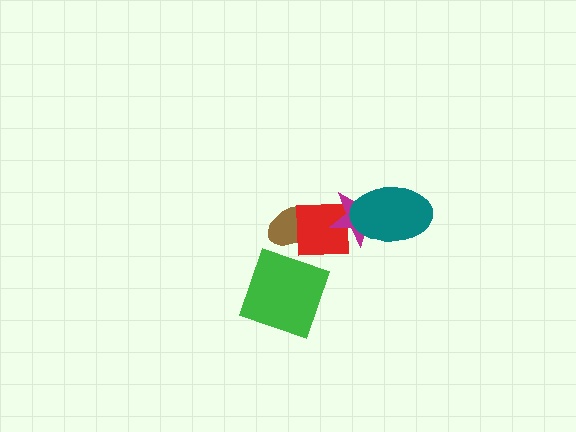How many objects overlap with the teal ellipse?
1 object overlaps with the teal ellipse.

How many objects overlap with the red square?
2 objects overlap with the red square.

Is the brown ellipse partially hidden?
Yes, it is partially covered by another shape.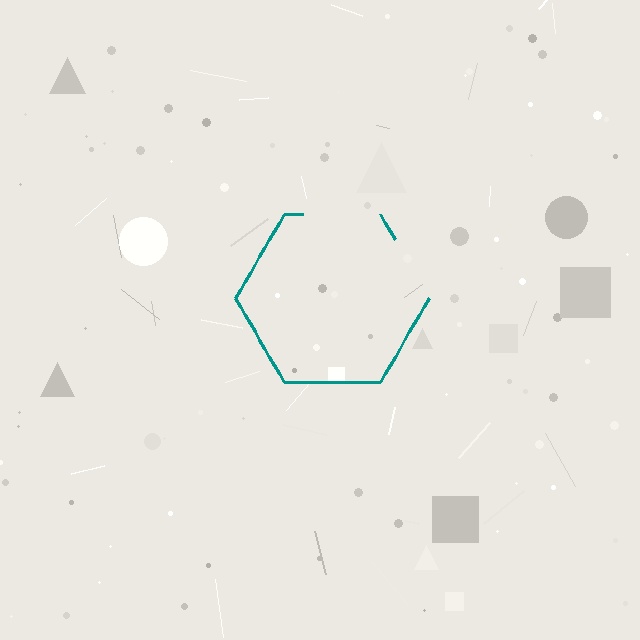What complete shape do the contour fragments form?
The contour fragments form a hexagon.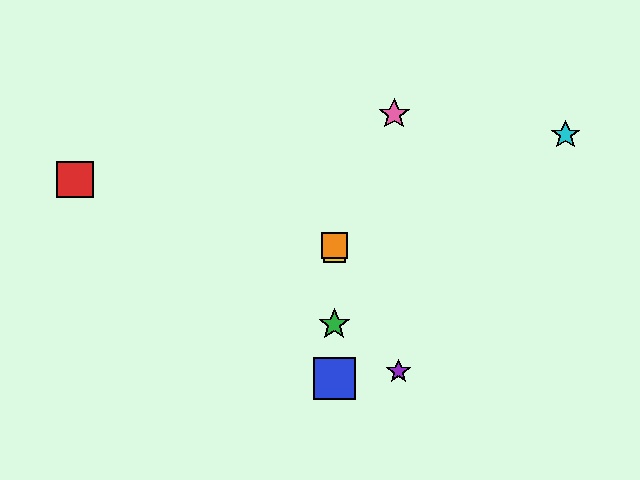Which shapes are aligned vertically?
The blue square, the green star, the yellow square, the orange square are aligned vertically.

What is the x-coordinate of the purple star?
The purple star is at x≈398.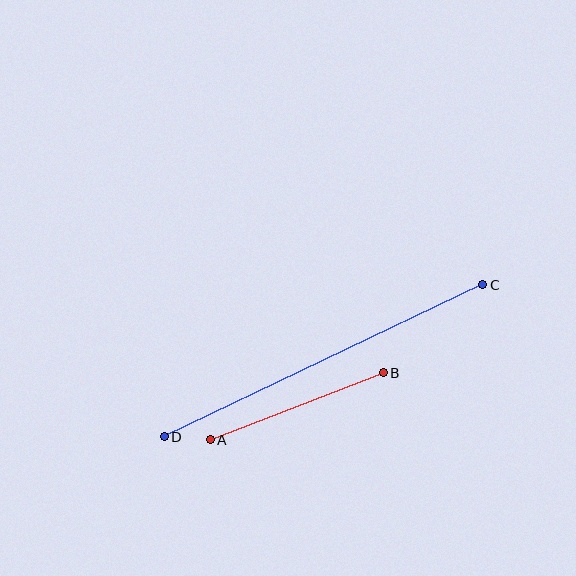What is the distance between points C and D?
The distance is approximately 352 pixels.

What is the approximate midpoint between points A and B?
The midpoint is at approximately (297, 406) pixels.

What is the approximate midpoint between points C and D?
The midpoint is at approximately (324, 361) pixels.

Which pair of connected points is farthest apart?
Points C and D are farthest apart.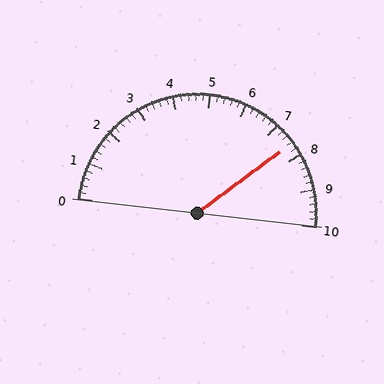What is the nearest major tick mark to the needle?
The nearest major tick mark is 8.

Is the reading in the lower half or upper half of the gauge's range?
The reading is in the upper half of the range (0 to 10).